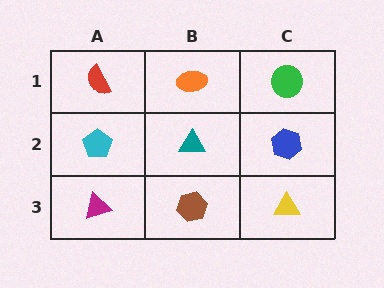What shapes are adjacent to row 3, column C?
A blue hexagon (row 2, column C), a brown hexagon (row 3, column B).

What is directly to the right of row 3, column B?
A yellow triangle.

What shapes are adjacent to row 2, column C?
A green circle (row 1, column C), a yellow triangle (row 3, column C), a teal triangle (row 2, column B).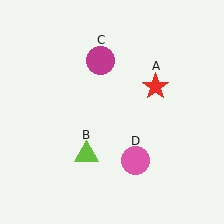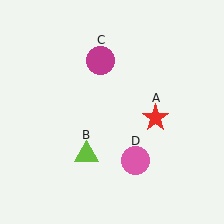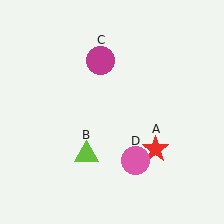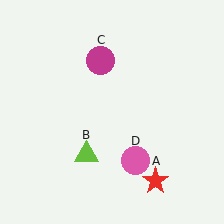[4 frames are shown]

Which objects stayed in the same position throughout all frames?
Lime triangle (object B) and magenta circle (object C) and pink circle (object D) remained stationary.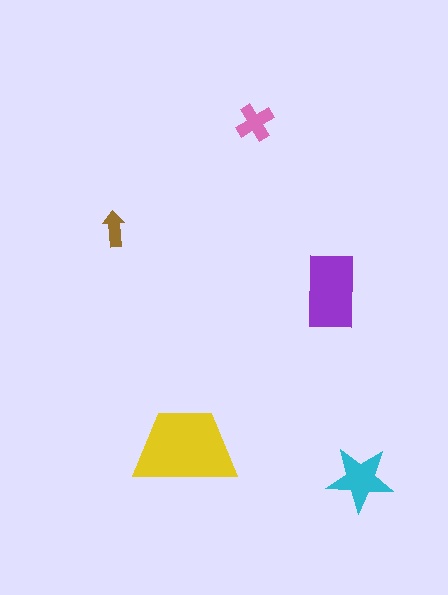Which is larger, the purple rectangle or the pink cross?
The purple rectangle.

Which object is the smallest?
The brown arrow.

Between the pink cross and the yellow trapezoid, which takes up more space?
The yellow trapezoid.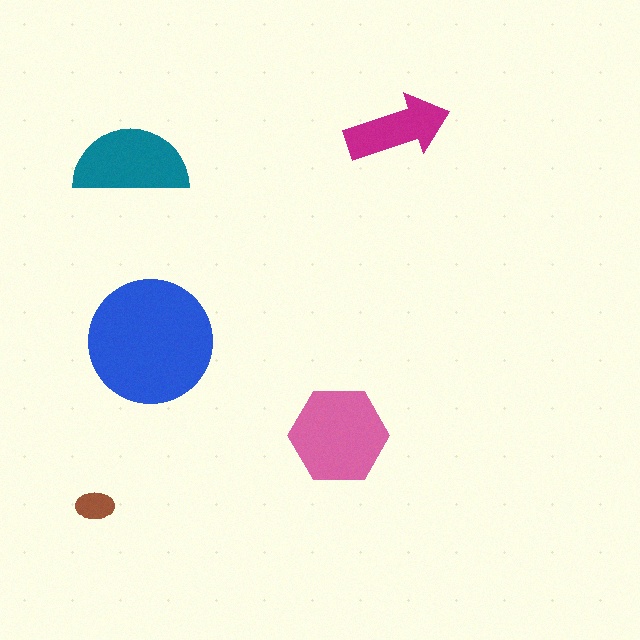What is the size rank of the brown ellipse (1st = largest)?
5th.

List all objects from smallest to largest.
The brown ellipse, the magenta arrow, the teal semicircle, the pink hexagon, the blue circle.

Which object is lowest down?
The brown ellipse is bottommost.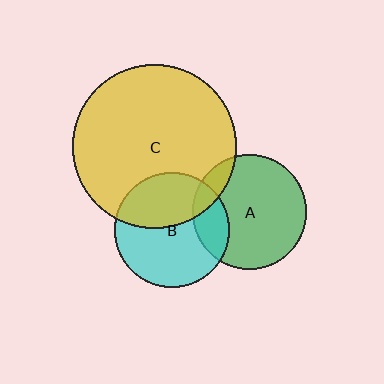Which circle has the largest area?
Circle C (yellow).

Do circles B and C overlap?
Yes.